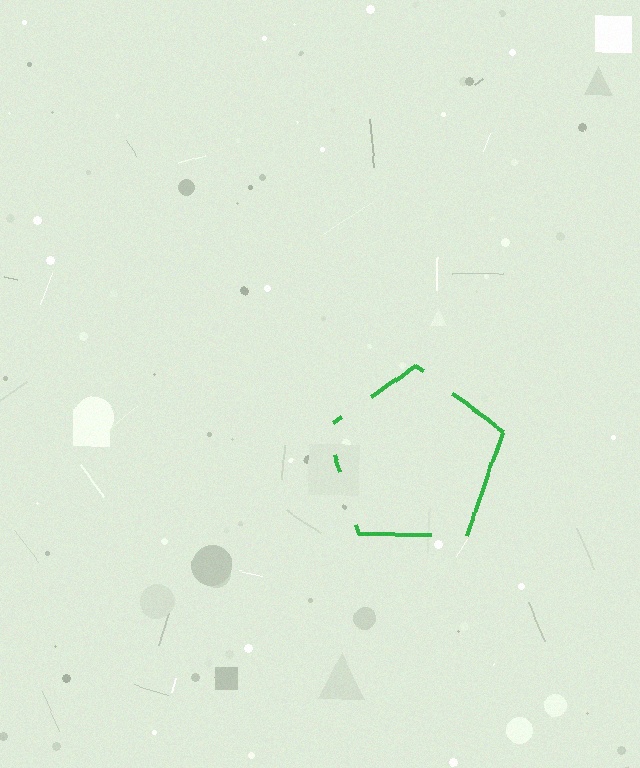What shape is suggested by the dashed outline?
The dashed outline suggests a pentagon.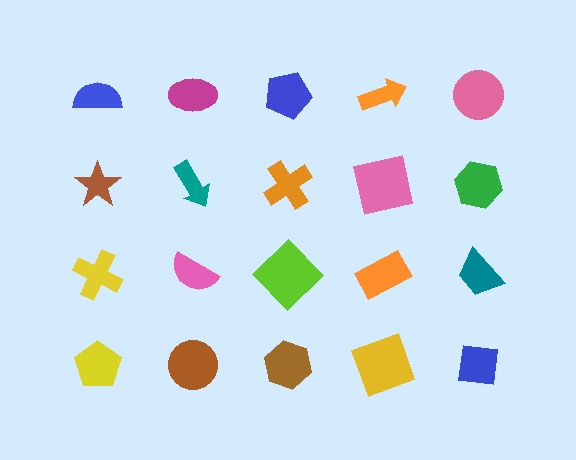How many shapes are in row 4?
5 shapes.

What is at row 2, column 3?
An orange cross.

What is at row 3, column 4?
An orange rectangle.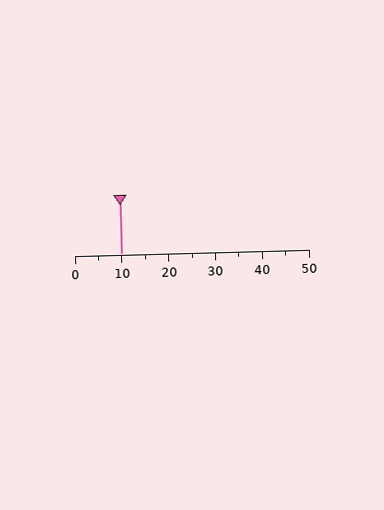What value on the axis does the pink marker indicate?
The marker indicates approximately 10.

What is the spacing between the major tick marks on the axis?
The major ticks are spaced 10 apart.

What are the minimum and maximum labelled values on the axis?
The axis runs from 0 to 50.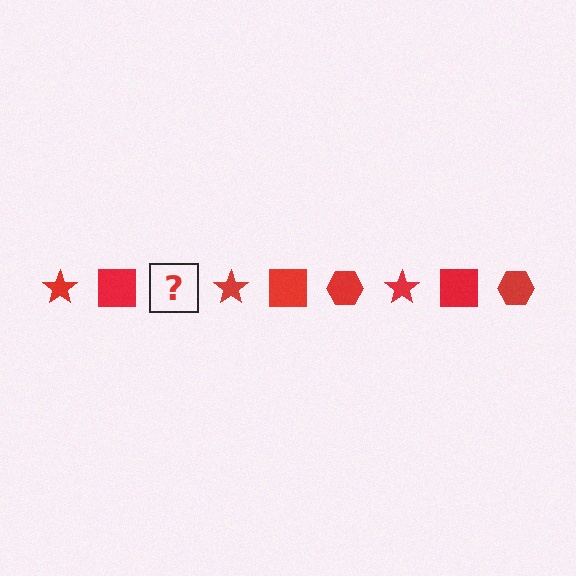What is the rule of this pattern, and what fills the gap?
The rule is that the pattern cycles through star, square, hexagon shapes in red. The gap should be filled with a red hexagon.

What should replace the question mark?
The question mark should be replaced with a red hexagon.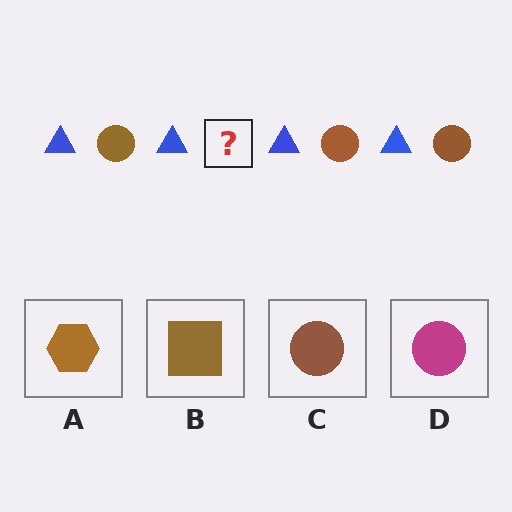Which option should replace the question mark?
Option C.